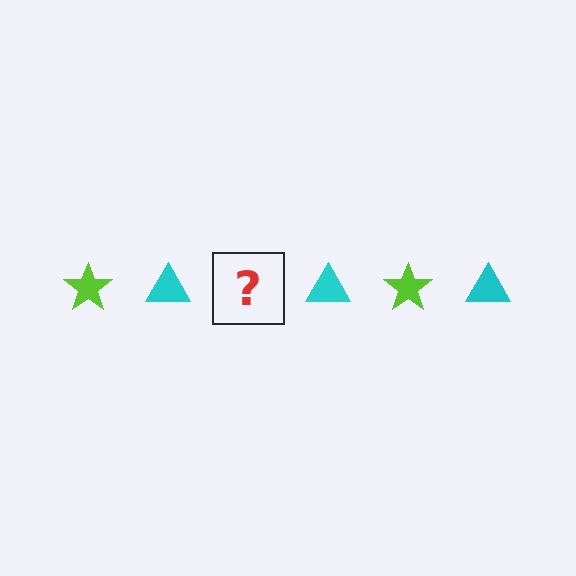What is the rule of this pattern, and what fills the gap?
The rule is that the pattern alternates between lime star and cyan triangle. The gap should be filled with a lime star.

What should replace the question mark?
The question mark should be replaced with a lime star.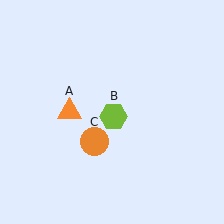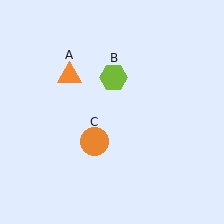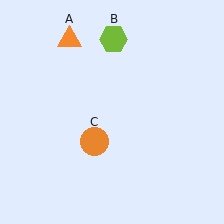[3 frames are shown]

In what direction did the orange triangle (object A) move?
The orange triangle (object A) moved up.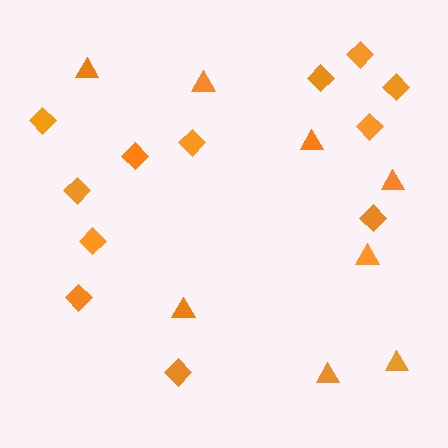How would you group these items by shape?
There are 2 groups: one group of diamonds (12) and one group of triangles (8).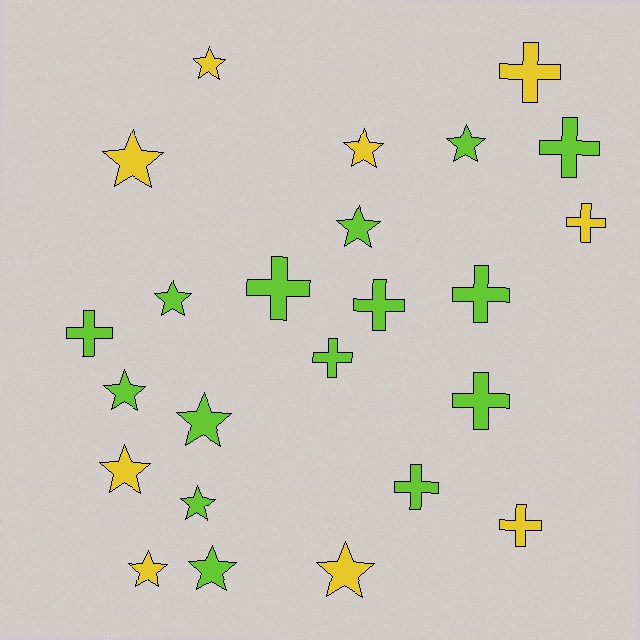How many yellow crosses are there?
There are 3 yellow crosses.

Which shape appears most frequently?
Star, with 13 objects.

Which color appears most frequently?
Lime, with 15 objects.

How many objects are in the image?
There are 24 objects.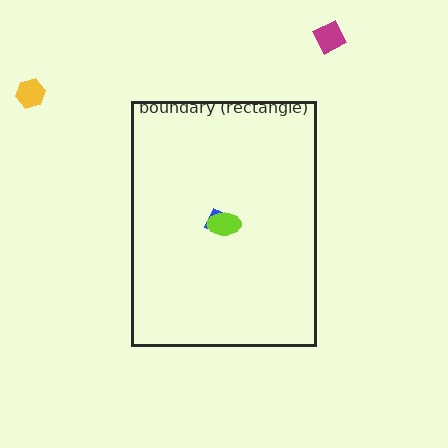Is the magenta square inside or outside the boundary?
Outside.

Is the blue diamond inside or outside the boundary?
Inside.